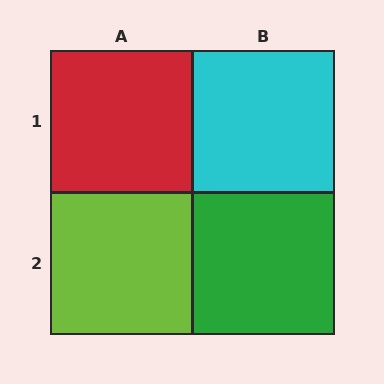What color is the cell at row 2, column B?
Green.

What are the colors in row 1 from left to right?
Red, cyan.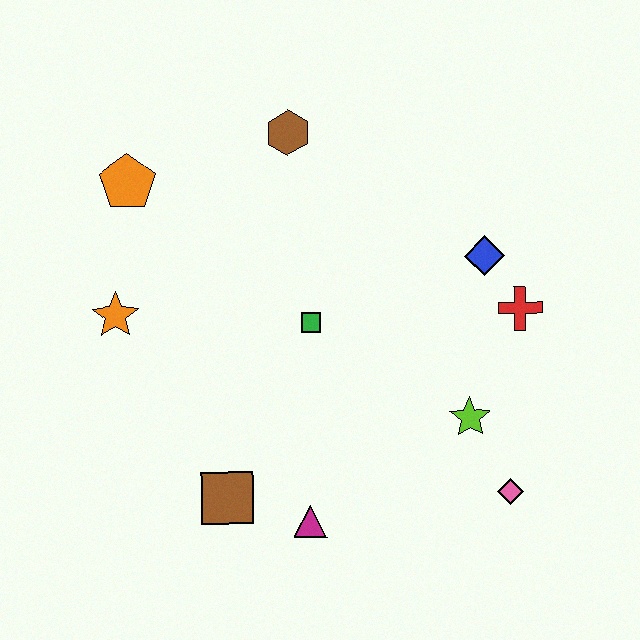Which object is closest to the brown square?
The magenta triangle is closest to the brown square.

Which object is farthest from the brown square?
The brown hexagon is farthest from the brown square.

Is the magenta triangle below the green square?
Yes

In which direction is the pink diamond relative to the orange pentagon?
The pink diamond is to the right of the orange pentagon.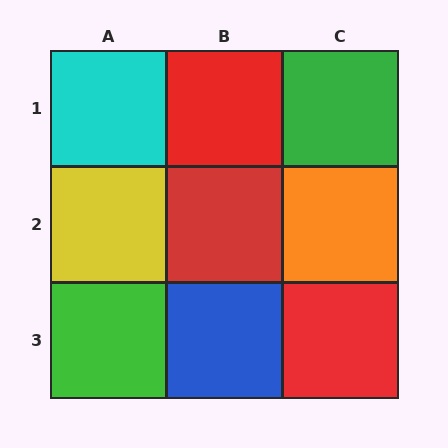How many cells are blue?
1 cell is blue.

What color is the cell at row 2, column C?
Orange.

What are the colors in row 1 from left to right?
Cyan, red, green.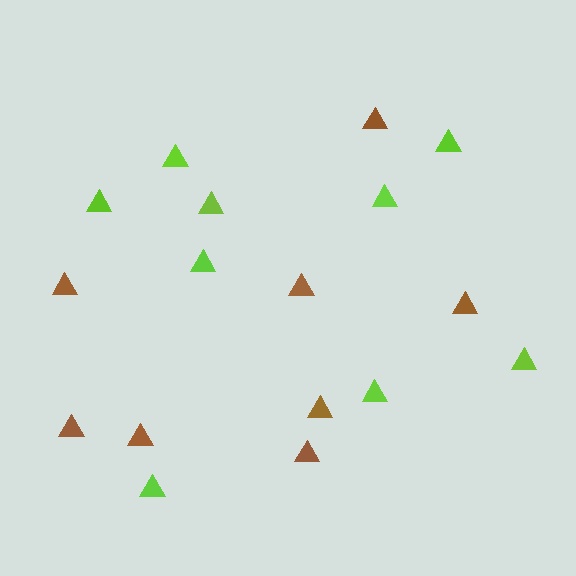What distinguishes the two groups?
There are 2 groups: one group of brown triangles (8) and one group of lime triangles (9).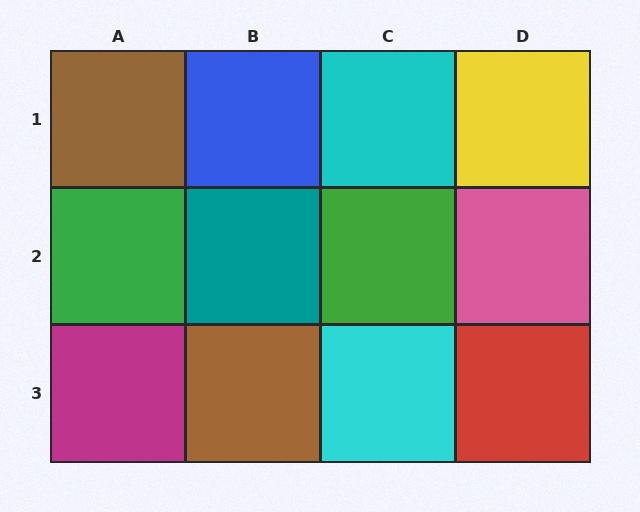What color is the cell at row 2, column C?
Green.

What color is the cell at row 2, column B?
Teal.